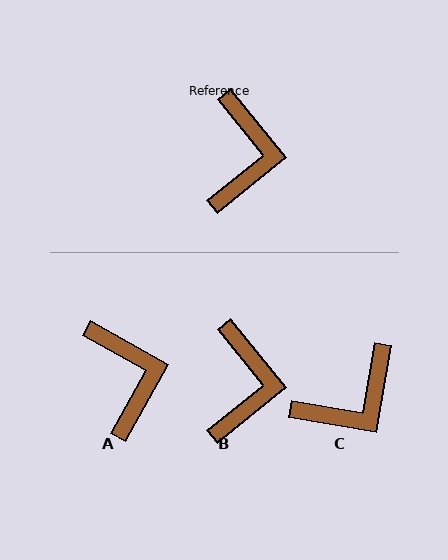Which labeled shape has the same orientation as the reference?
B.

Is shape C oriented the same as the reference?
No, it is off by about 49 degrees.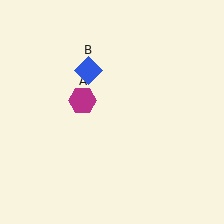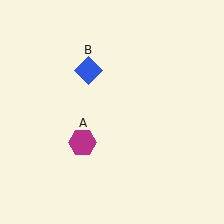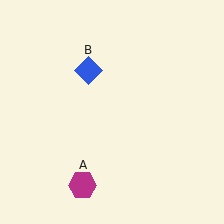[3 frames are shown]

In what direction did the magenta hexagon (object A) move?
The magenta hexagon (object A) moved down.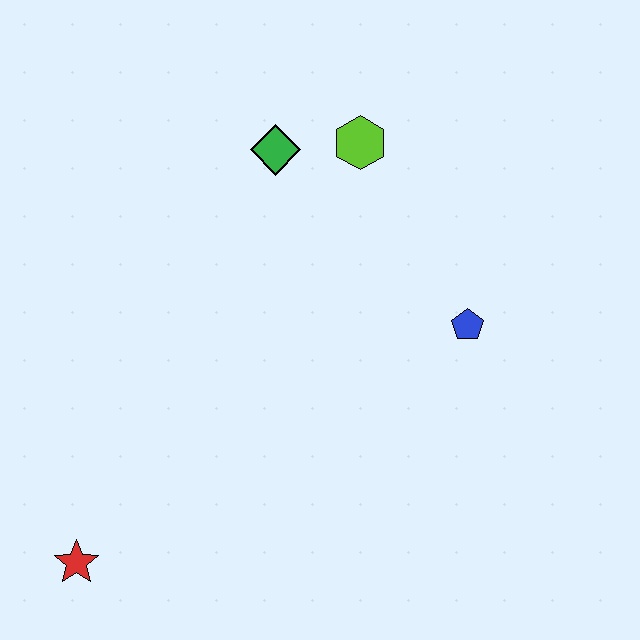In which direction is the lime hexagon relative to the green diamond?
The lime hexagon is to the right of the green diamond.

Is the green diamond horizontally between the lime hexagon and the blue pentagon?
No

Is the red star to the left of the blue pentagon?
Yes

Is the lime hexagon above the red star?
Yes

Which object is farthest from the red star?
The lime hexagon is farthest from the red star.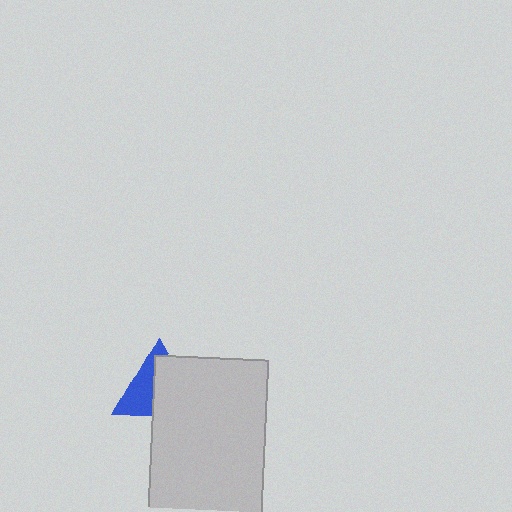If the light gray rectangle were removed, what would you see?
You would see the complete blue triangle.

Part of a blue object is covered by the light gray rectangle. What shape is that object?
It is a triangle.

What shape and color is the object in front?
The object in front is a light gray rectangle.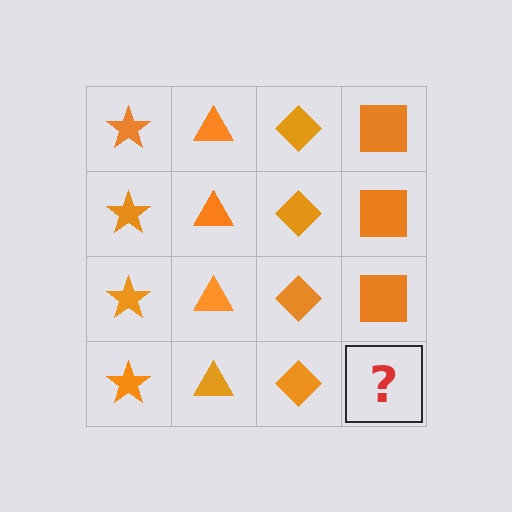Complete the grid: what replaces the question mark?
The question mark should be replaced with an orange square.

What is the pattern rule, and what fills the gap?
The rule is that each column has a consistent shape. The gap should be filled with an orange square.